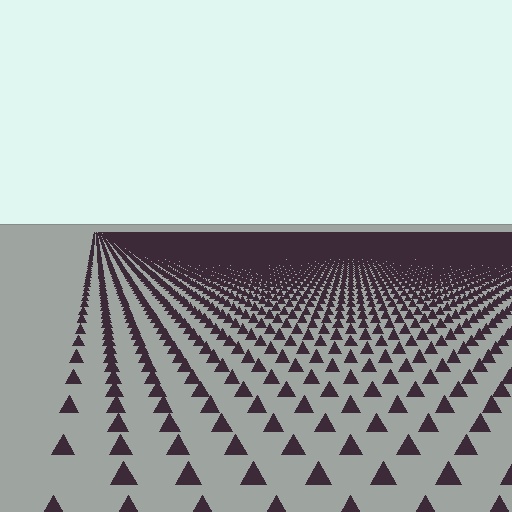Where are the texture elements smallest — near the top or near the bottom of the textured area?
Near the top.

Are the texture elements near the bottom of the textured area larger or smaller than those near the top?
Larger. Near the bottom, elements are closer to the viewer and appear at a bigger on-screen size.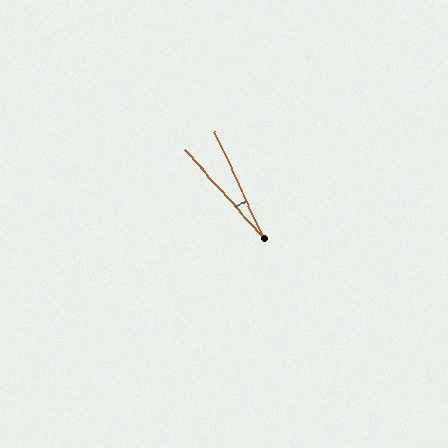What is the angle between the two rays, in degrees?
Approximately 17 degrees.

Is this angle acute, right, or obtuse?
It is acute.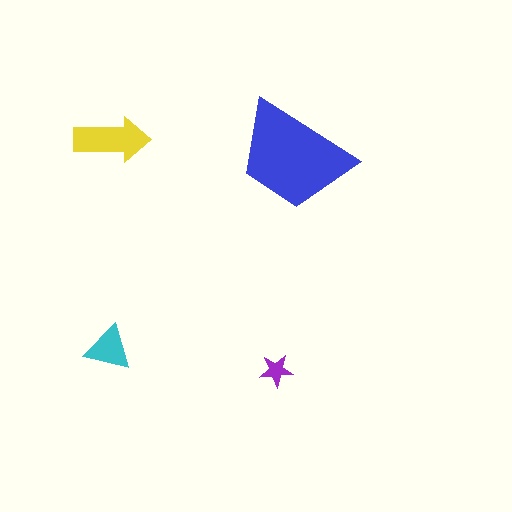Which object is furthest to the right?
The blue trapezoid is rightmost.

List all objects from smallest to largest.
The purple star, the cyan triangle, the yellow arrow, the blue trapezoid.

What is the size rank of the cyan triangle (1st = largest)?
3rd.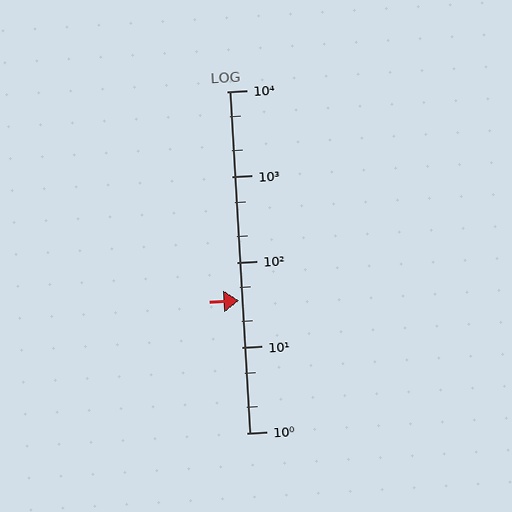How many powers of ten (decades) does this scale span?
The scale spans 4 decades, from 1 to 10000.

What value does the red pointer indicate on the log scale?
The pointer indicates approximately 35.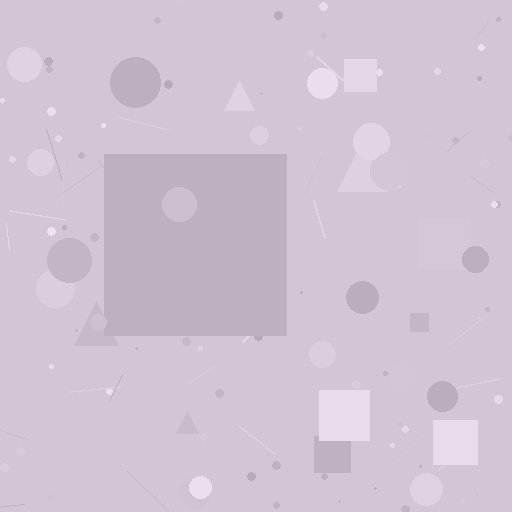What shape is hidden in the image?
A square is hidden in the image.